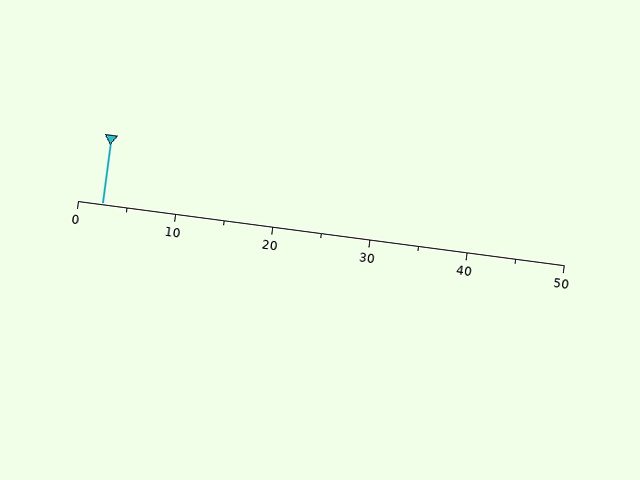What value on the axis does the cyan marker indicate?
The marker indicates approximately 2.5.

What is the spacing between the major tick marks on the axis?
The major ticks are spaced 10 apart.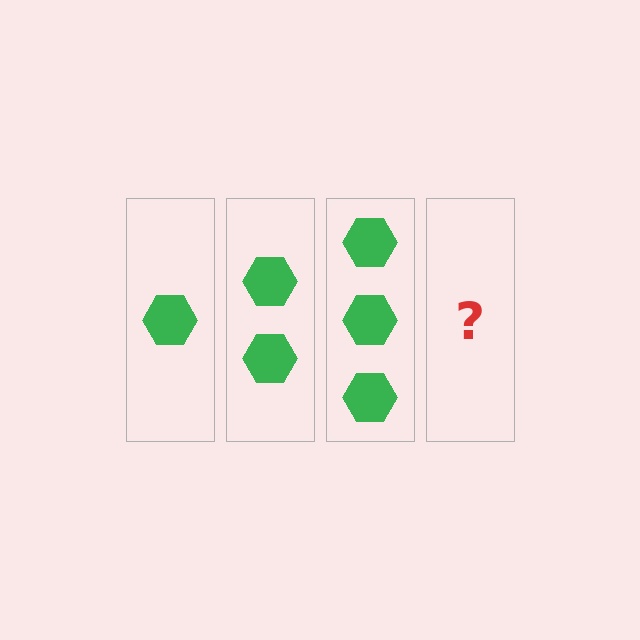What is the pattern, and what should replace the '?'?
The pattern is that each step adds one more hexagon. The '?' should be 4 hexagons.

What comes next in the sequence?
The next element should be 4 hexagons.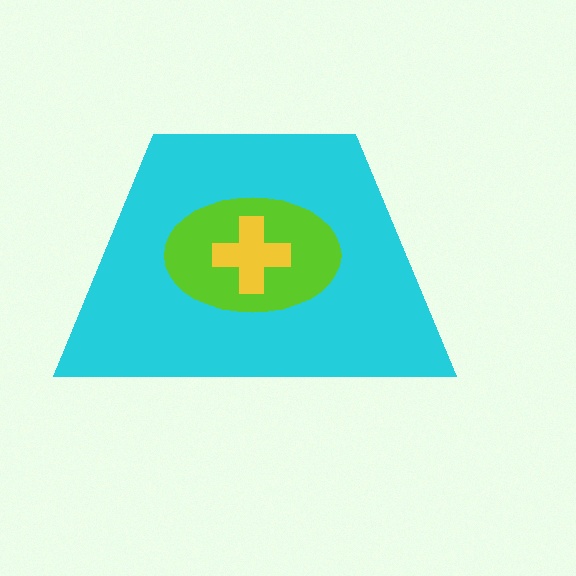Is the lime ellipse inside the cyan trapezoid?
Yes.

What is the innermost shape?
The yellow cross.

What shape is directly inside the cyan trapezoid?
The lime ellipse.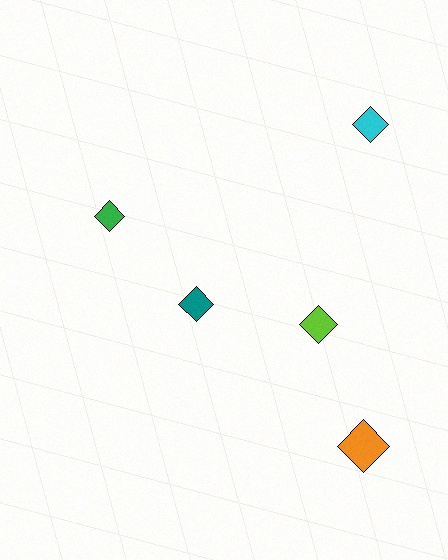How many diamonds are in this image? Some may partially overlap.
There are 5 diamonds.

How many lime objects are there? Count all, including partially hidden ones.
There is 1 lime object.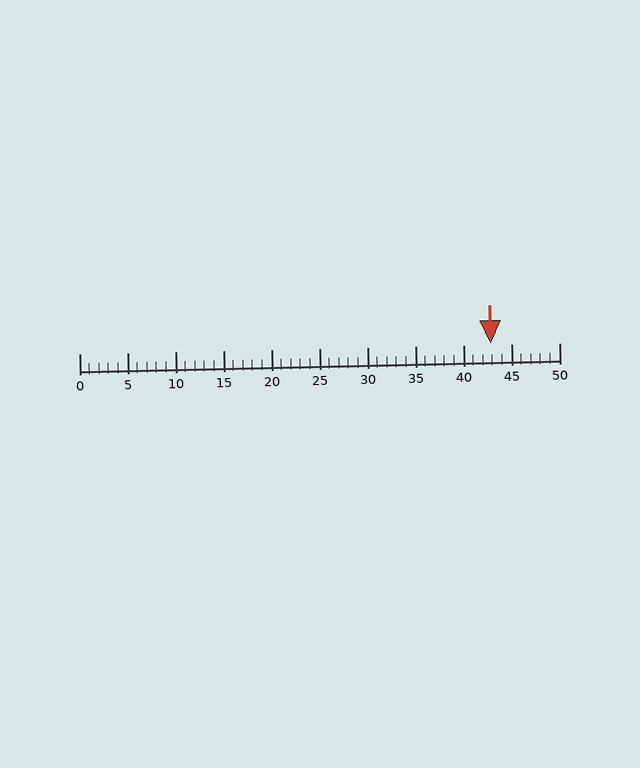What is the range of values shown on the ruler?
The ruler shows values from 0 to 50.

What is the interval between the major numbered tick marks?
The major tick marks are spaced 5 units apart.